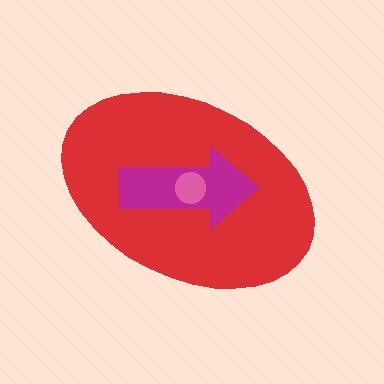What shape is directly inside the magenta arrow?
The pink circle.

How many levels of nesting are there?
3.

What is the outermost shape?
The red ellipse.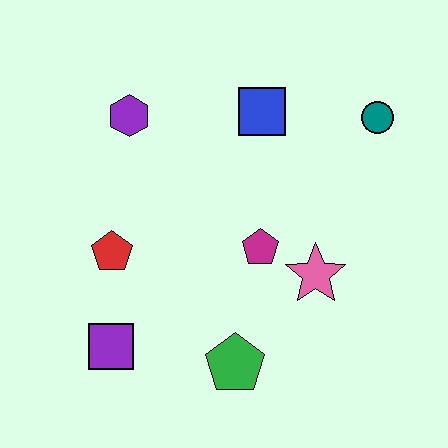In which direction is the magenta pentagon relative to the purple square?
The magenta pentagon is to the right of the purple square.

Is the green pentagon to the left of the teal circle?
Yes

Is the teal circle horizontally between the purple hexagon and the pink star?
No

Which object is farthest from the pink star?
The purple hexagon is farthest from the pink star.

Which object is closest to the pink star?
The magenta pentagon is closest to the pink star.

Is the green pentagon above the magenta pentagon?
No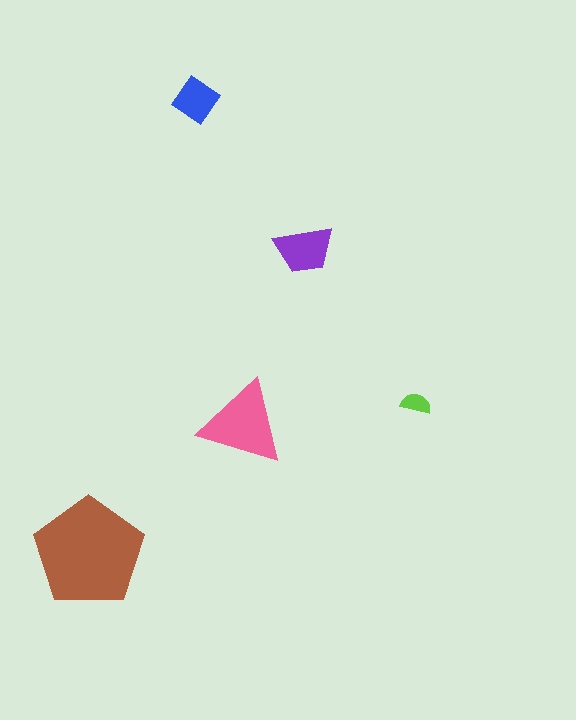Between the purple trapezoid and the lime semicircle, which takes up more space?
The purple trapezoid.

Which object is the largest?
The brown pentagon.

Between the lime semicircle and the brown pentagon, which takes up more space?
The brown pentagon.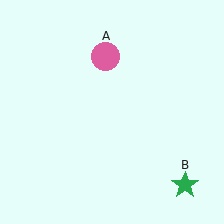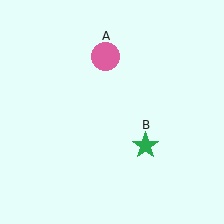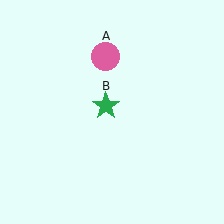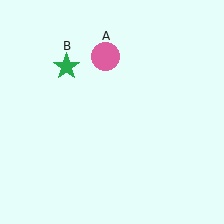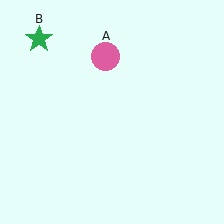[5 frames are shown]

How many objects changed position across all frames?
1 object changed position: green star (object B).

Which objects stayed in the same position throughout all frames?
Pink circle (object A) remained stationary.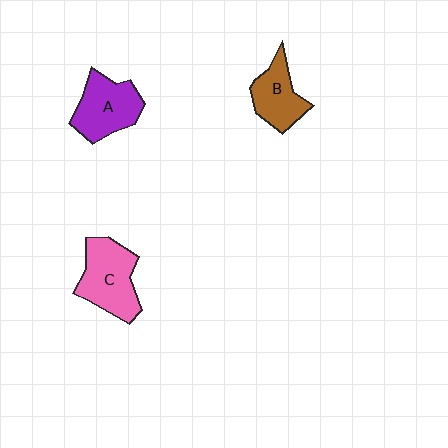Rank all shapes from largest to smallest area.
From largest to smallest: C (pink), A (purple), B (brown).